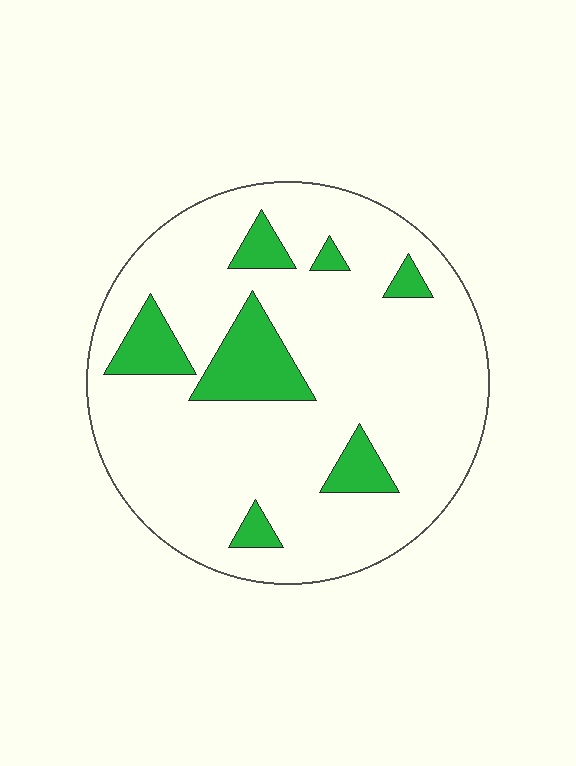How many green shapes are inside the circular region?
7.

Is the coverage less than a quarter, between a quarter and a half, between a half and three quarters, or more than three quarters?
Less than a quarter.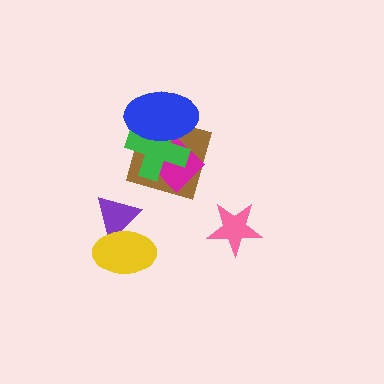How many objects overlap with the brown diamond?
3 objects overlap with the brown diamond.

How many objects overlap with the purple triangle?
1 object overlaps with the purple triangle.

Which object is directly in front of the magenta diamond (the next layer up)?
The green cross is directly in front of the magenta diamond.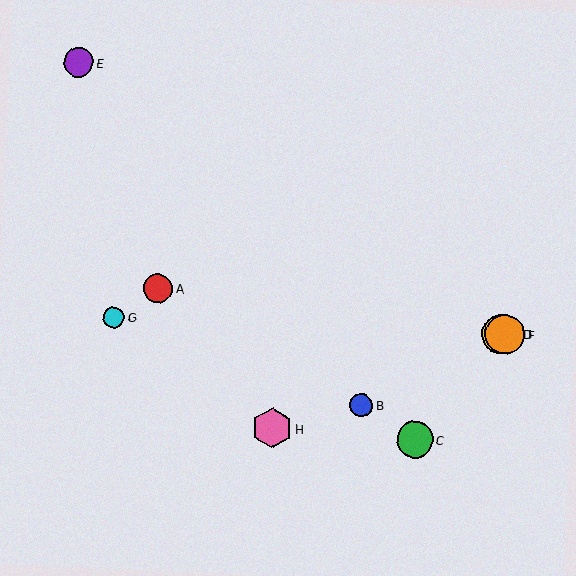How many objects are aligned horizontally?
3 objects (D, F, G) are aligned horizontally.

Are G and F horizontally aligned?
Yes, both are at y≈317.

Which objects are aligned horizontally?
Objects D, F, G are aligned horizontally.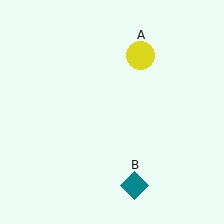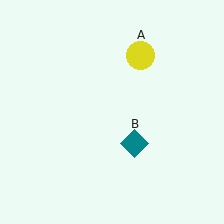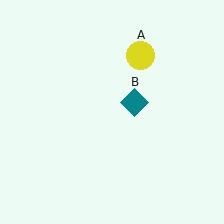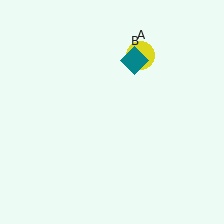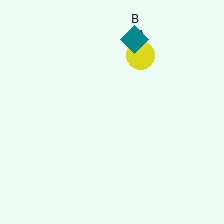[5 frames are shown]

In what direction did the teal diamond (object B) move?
The teal diamond (object B) moved up.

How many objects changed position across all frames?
1 object changed position: teal diamond (object B).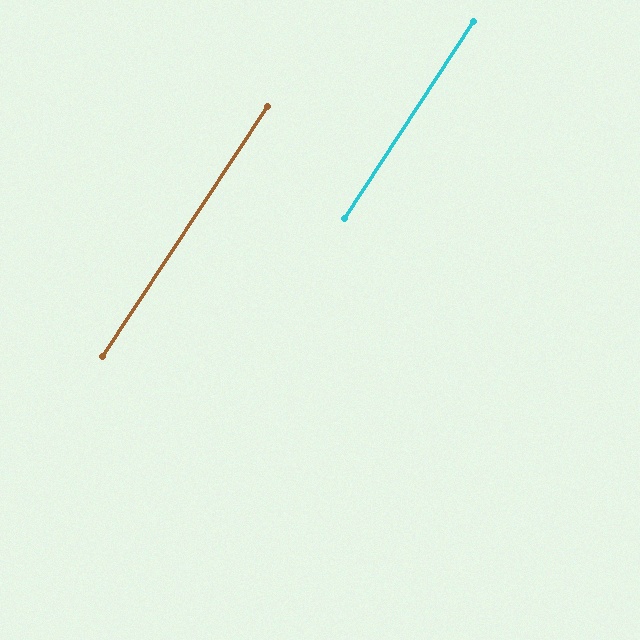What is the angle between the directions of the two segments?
Approximately 0 degrees.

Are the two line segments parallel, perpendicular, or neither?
Parallel — their directions differ by only 0.3°.